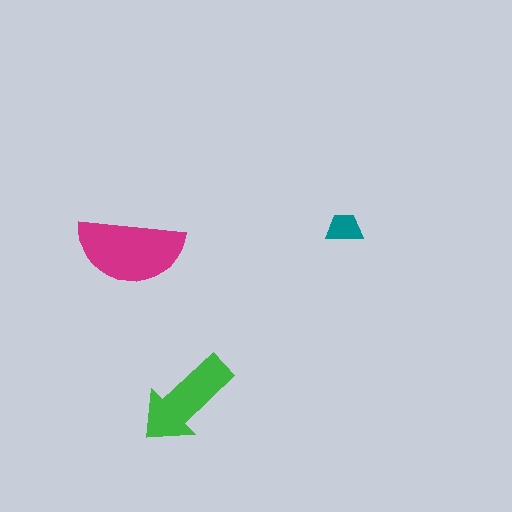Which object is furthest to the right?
The teal trapezoid is rightmost.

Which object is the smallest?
The teal trapezoid.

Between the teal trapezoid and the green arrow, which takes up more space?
The green arrow.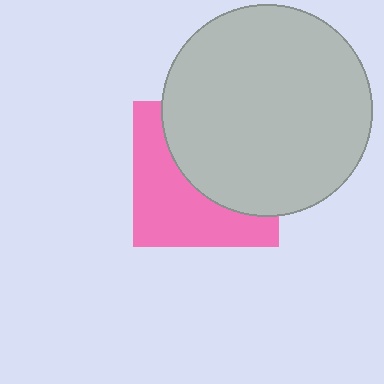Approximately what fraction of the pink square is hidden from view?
Roughly 53% of the pink square is hidden behind the light gray circle.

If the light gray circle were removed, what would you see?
You would see the complete pink square.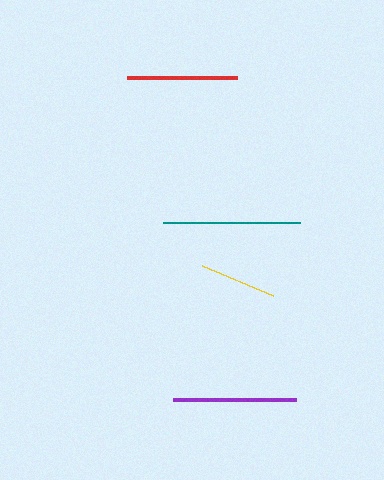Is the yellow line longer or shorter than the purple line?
The purple line is longer than the yellow line.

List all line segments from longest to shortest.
From longest to shortest: teal, purple, red, yellow.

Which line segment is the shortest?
The yellow line is the shortest at approximately 77 pixels.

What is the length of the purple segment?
The purple segment is approximately 123 pixels long.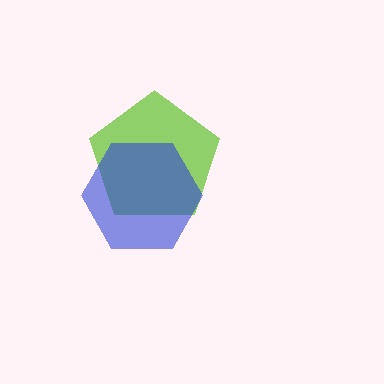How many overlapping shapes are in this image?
There are 2 overlapping shapes in the image.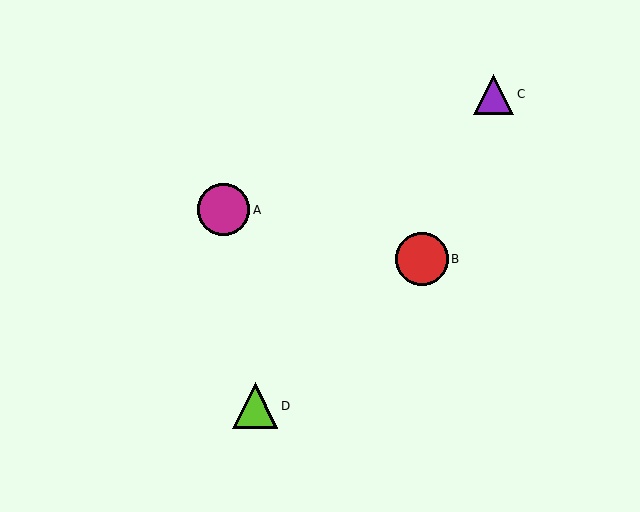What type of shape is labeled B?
Shape B is a red circle.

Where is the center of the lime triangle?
The center of the lime triangle is at (255, 406).